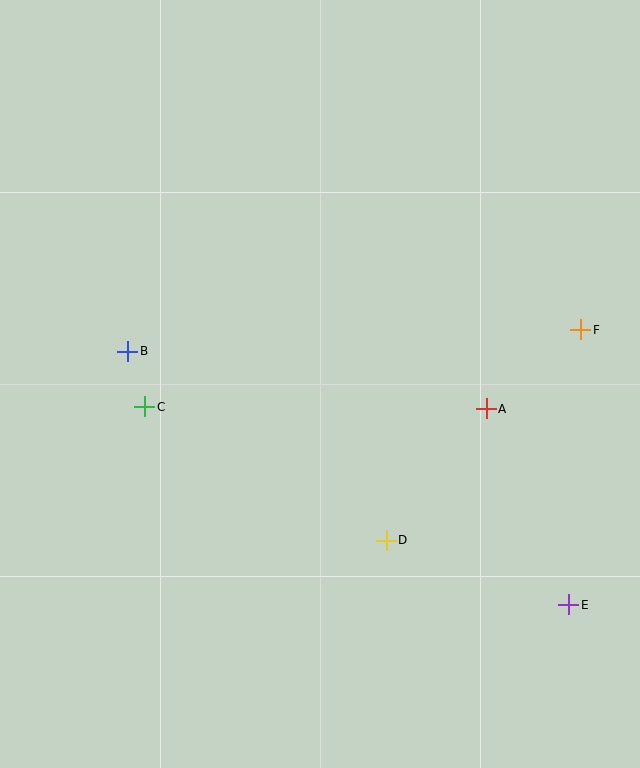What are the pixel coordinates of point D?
Point D is at (386, 540).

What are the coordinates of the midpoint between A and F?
The midpoint between A and F is at (533, 369).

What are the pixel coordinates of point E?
Point E is at (569, 605).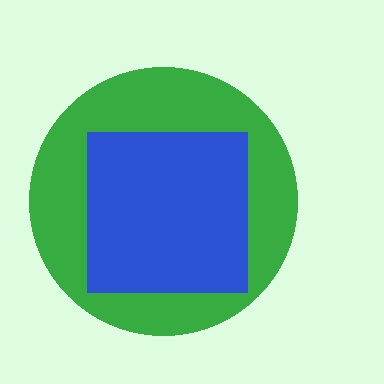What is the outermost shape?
The green circle.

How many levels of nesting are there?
2.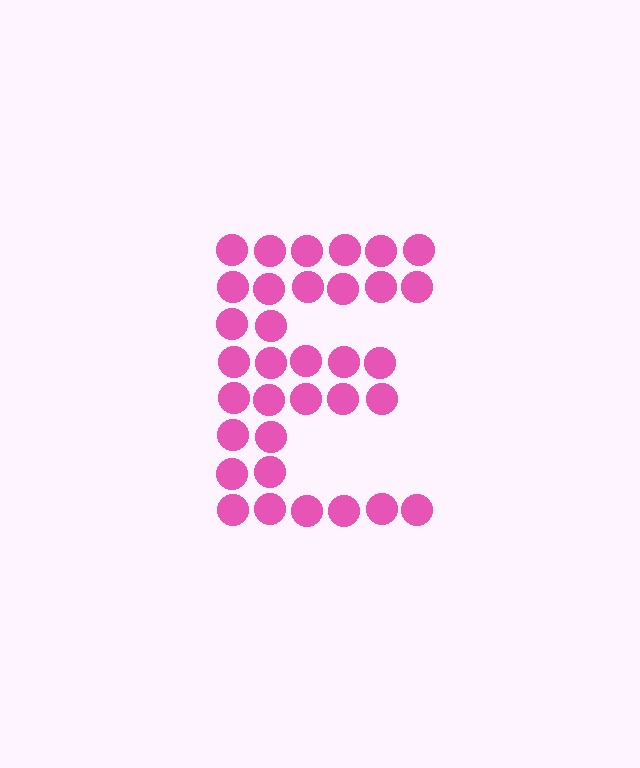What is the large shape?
The large shape is the letter E.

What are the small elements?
The small elements are circles.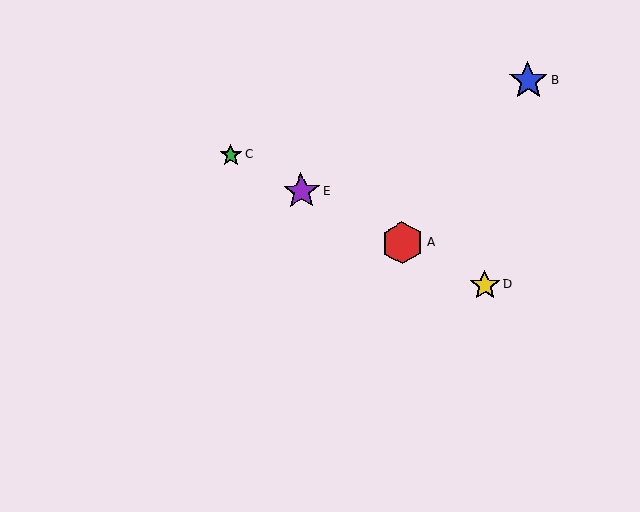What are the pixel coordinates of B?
Object B is at (528, 80).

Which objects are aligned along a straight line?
Objects A, C, D, E are aligned along a straight line.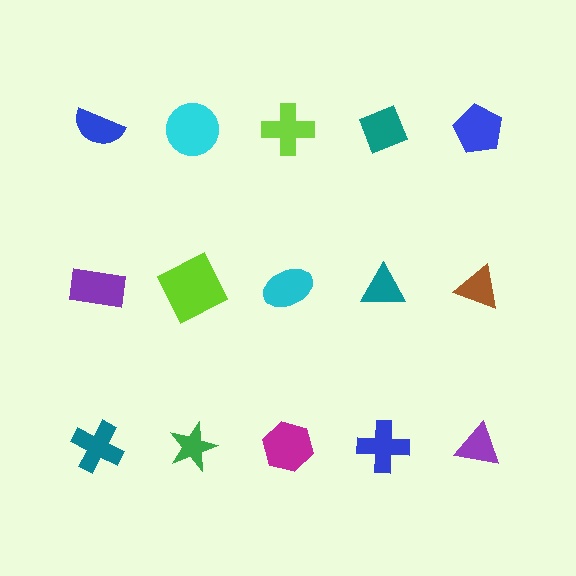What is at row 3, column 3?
A magenta hexagon.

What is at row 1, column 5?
A blue pentagon.